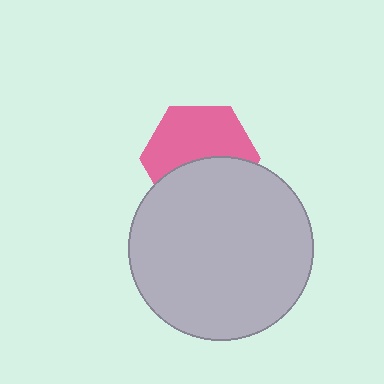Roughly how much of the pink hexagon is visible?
About half of it is visible (roughly 56%).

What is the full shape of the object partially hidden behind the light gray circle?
The partially hidden object is a pink hexagon.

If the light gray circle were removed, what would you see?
You would see the complete pink hexagon.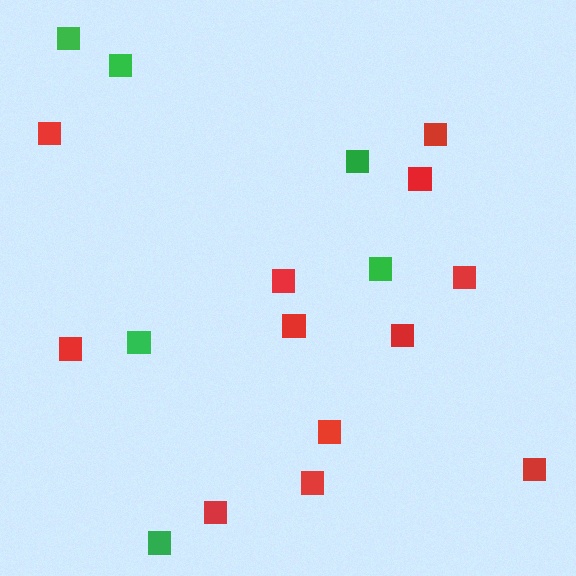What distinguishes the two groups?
There are 2 groups: one group of green squares (6) and one group of red squares (12).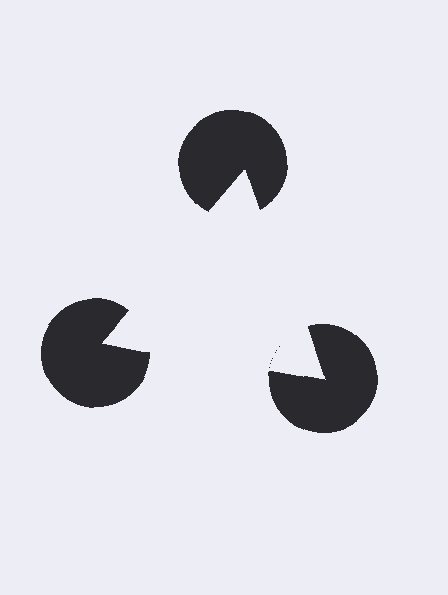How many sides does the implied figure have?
3 sides.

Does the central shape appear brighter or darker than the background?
It typically appears slightly brighter than the background, even though no actual brightness change is drawn.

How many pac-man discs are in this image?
There are 3 — one at each vertex of the illusory triangle.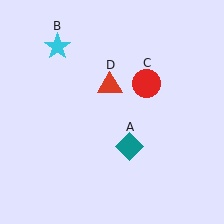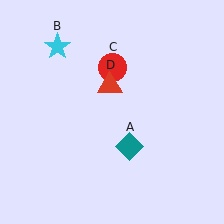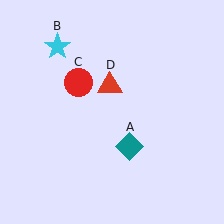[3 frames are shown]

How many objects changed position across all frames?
1 object changed position: red circle (object C).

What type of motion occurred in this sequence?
The red circle (object C) rotated counterclockwise around the center of the scene.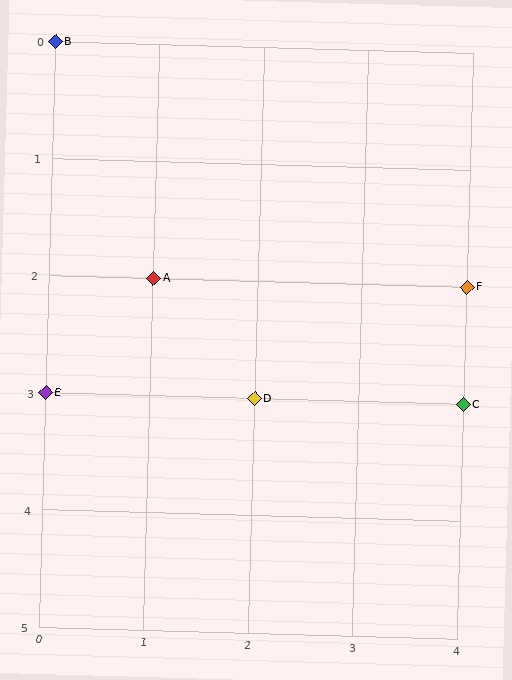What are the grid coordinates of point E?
Point E is at grid coordinates (0, 3).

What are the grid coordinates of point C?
Point C is at grid coordinates (4, 3).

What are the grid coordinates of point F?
Point F is at grid coordinates (4, 2).